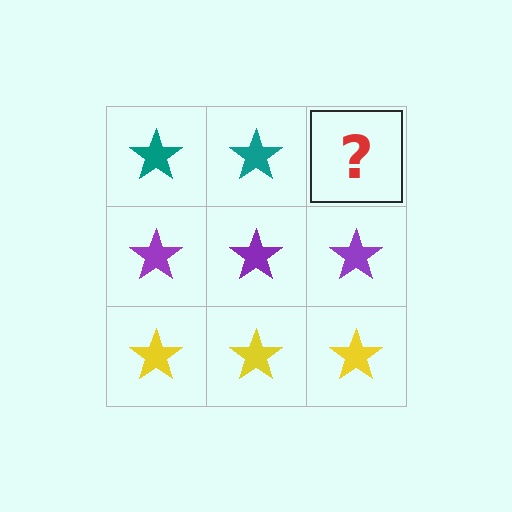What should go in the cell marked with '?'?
The missing cell should contain a teal star.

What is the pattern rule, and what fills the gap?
The rule is that each row has a consistent color. The gap should be filled with a teal star.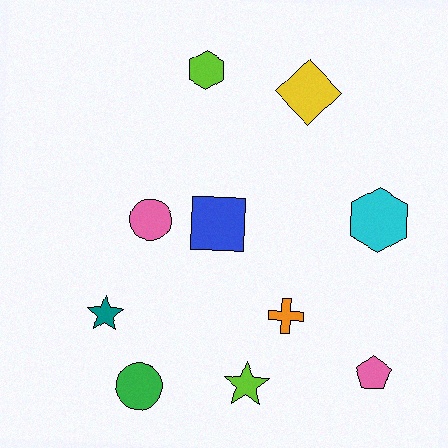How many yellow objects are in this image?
There is 1 yellow object.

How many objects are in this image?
There are 10 objects.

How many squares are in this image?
There is 1 square.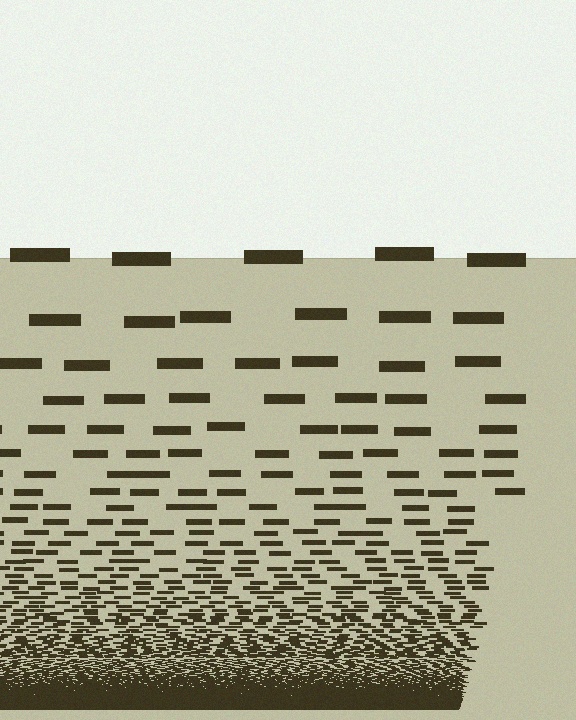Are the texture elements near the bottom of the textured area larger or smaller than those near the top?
Smaller. The gradient is inverted — elements near the bottom are smaller and denser.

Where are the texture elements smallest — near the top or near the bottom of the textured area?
Near the bottom.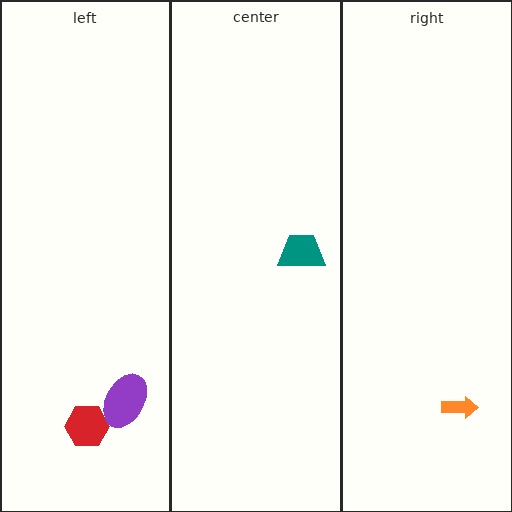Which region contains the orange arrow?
The right region.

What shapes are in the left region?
The red hexagon, the purple ellipse.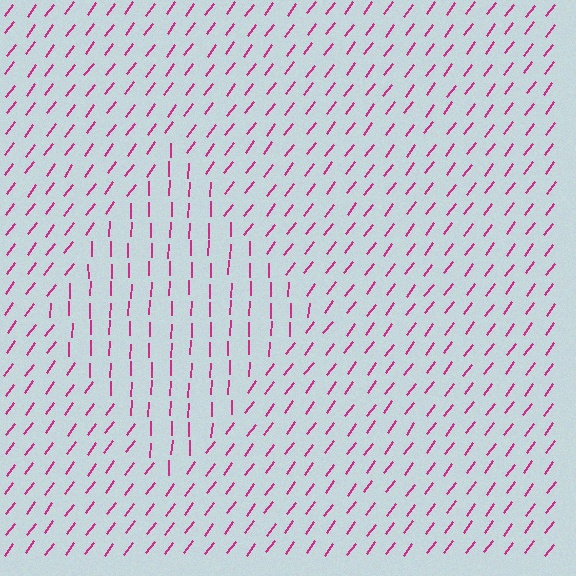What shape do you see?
I see a diamond.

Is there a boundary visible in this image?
Yes, there is a texture boundary formed by a change in line orientation.